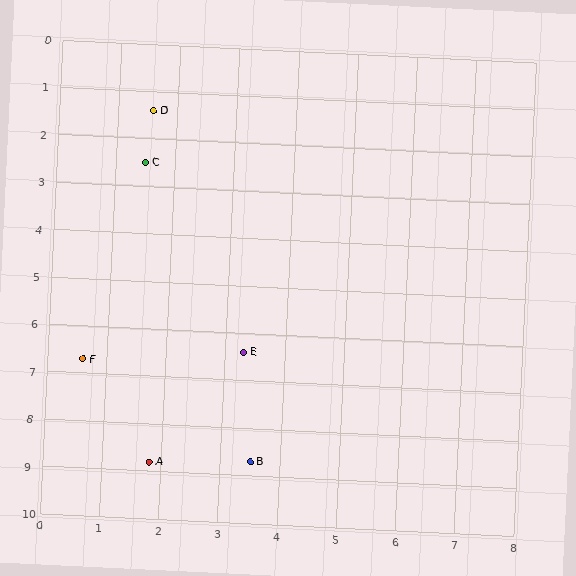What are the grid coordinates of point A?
Point A is at approximately (1.8, 8.8).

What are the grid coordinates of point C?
Point C is at approximately (1.5, 2.5).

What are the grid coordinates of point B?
Point B is at approximately (3.5, 8.7).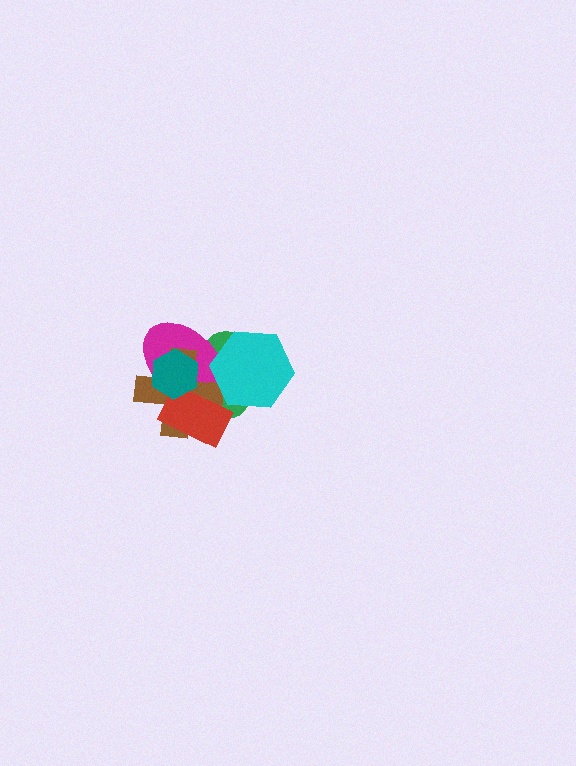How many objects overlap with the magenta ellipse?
5 objects overlap with the magenta ellipse.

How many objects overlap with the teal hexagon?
4 objects overlap with the teal hexagon.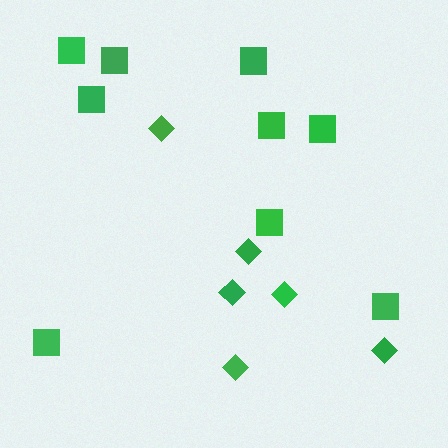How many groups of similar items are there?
There are 2 groups: one group of diamonds (6) and one group of squares (9).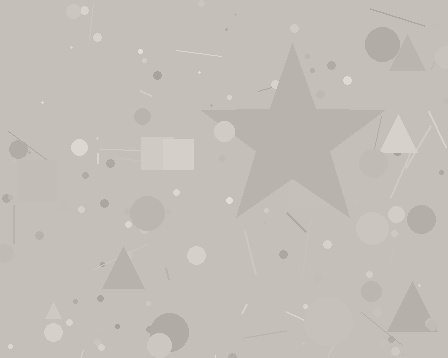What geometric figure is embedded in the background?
A star is embedded in the background.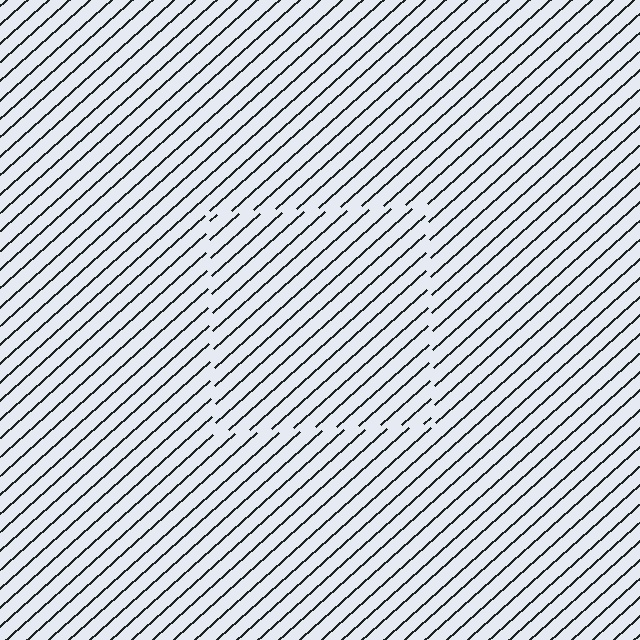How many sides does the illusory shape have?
4 sides — the line-ends trace a square.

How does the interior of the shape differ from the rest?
The interior of the shape contains the same grating, shifted by half a period — the contour is defined by the phase discontinuity where line-ends from the inner and outer gratings abut.